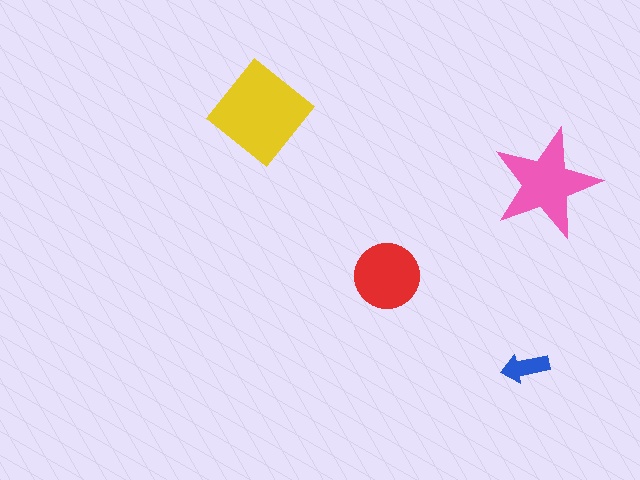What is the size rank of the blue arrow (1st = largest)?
4th.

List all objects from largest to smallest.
The yellow diamond, the pink star, the red circle, the blue arrow.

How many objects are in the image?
There are 4 objects in the image.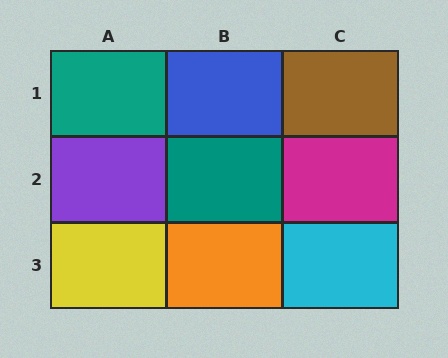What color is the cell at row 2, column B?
Teal.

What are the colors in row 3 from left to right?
Yellow, orange, cyan.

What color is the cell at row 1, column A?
Teal.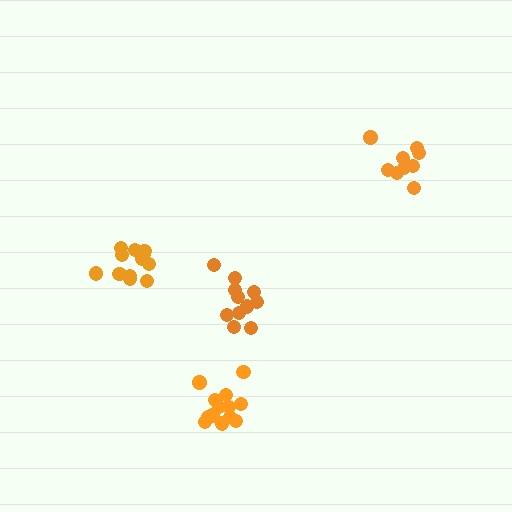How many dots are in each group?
Group 1: 12 dots, Group 2: 11 dots, Group 3: 13 dots, Group 4: 9 dots (45 total).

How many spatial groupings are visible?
There are 4 spatial groupings.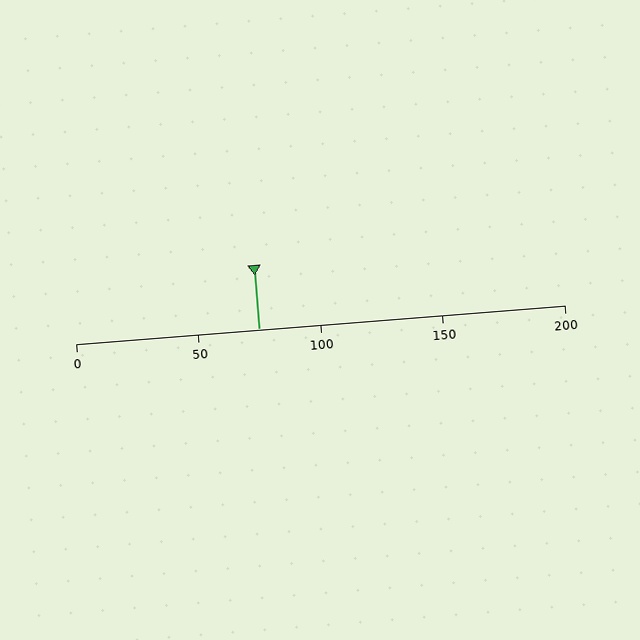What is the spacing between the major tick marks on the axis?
The major ticks are spaced 50 apart.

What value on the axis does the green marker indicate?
The marker indicates approximately 75.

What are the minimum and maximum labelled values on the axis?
The axis runs from 0 to 200.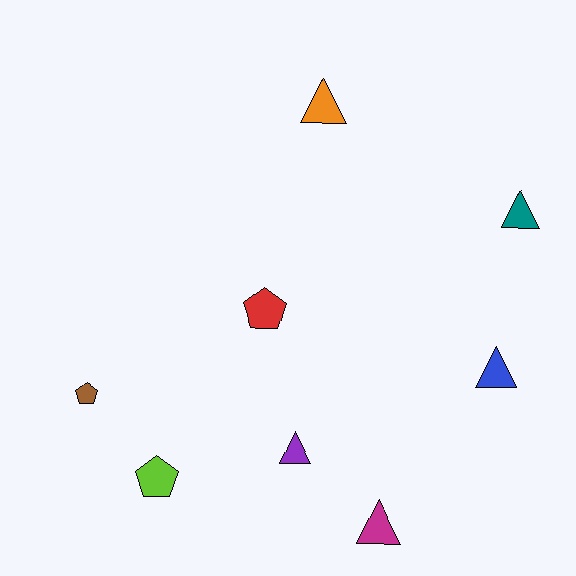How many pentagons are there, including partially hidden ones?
There are 3 pentagons.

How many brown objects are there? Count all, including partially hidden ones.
There is 1 brown object.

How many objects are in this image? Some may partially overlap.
There are 8 objects.